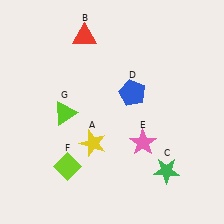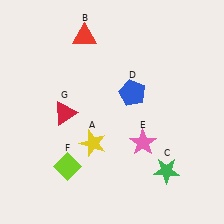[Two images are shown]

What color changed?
The triangle (G) changed from lime in Image 1 to red in Image 2.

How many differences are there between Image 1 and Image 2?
There is 1 difference between the two images.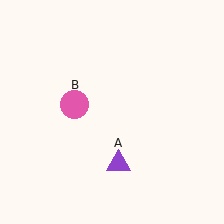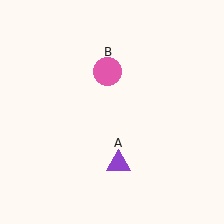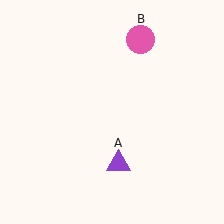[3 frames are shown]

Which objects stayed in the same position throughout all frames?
Purple triangle (object A) remained stationary.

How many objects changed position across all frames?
1 object changed position: pink circle (object B).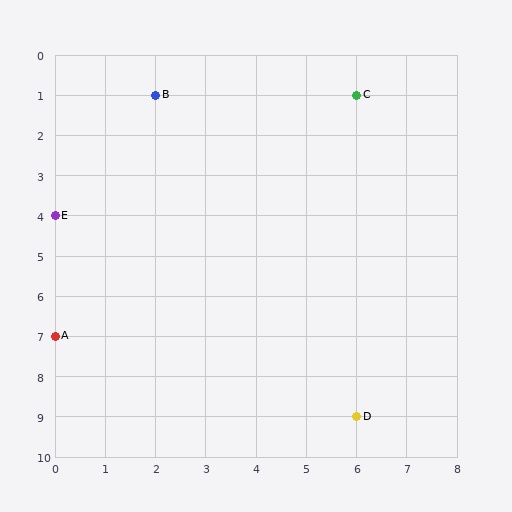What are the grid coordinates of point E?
Point E is at grid coordinates (0, 4).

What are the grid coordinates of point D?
Point D is at grid coordinates (6, 9).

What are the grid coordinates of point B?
Point B is at grid coordinates (2, 1).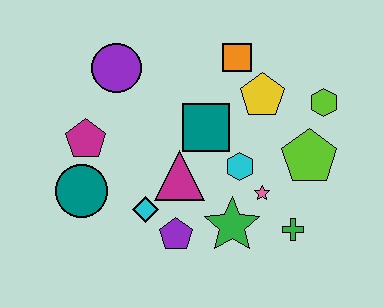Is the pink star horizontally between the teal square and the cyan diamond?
No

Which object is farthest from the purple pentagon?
The lime hexagon is farthest from the purple pentagon.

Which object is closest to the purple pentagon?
The cyan diamond is closest to the purple pentagon.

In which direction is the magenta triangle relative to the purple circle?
The magenta triangle is below the purple circle.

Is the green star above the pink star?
No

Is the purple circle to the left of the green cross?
Yes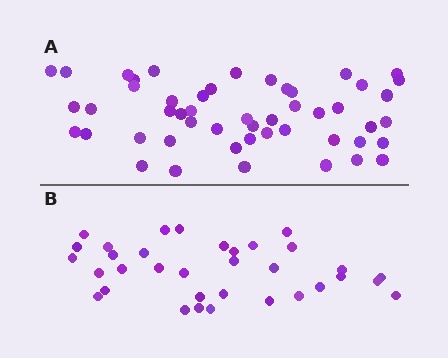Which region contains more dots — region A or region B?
Region A (the top region) has more dots.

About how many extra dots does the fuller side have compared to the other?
Region A has approximately 15 more dots than region B.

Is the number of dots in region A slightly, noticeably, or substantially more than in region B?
Region A has substantially more. The ratio is roughly 1.5 to 1.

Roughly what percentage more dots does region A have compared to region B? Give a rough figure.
About 45% more.